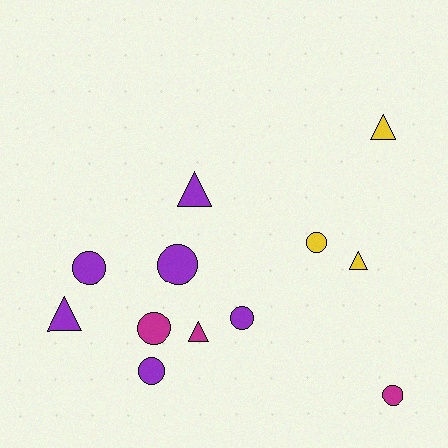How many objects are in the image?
There are 12 objects.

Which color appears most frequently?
Purple, with 6 objects.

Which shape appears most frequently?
Circle, with 7 objects.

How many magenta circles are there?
There are 2 magenta circles.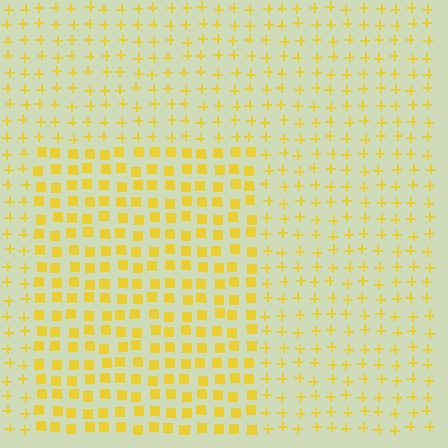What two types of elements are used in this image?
The image uses squares inside the rectangle region and plus signs outside it.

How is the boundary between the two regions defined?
The boundary is defined by a change in element shape: squares inside vs. plus signs outside. All elements share the same color and spacing.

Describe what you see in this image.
The image is filled with small yellow elements arranged in a uniform grid. A rectangle-shaped region contains squares, while the surrounding area contains plus signs. The boundary is defined purely by the change in element shape.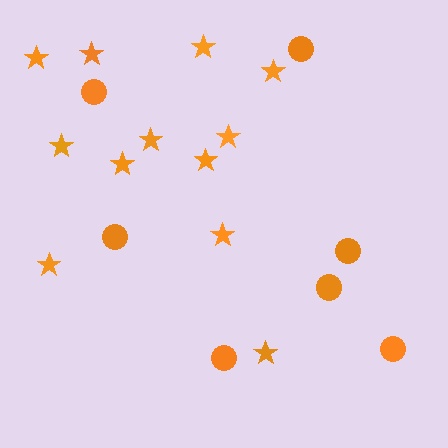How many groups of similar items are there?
There are 2 groups: one group of circles (7) and one group of stars (12).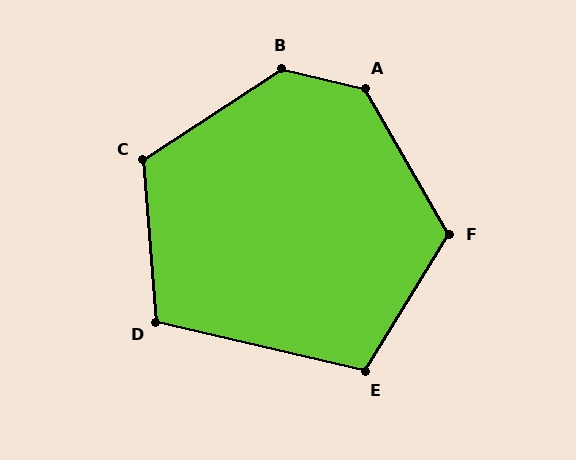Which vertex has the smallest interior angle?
D, at approximately 108 degrees.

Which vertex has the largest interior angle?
B, at approximately 134 degrees.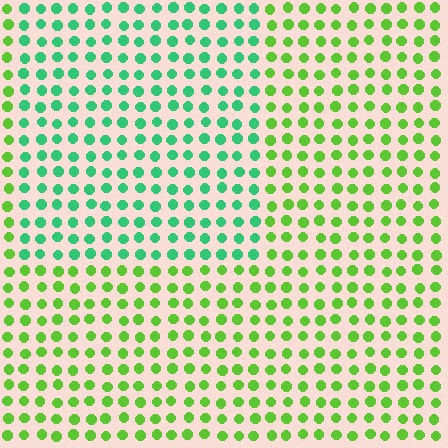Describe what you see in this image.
The image is filled with small lime elements in a uniform arrangement. A rectangle-shaped region is visible where the elements are tinted to a slightly different hue, forming a subtle color boundary.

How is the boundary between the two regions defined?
The boundary is defined purely by a slight shift in hue (about 44 degrees). Spacing, size, and orientation are identical on both sides.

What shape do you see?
I see a rectangle.